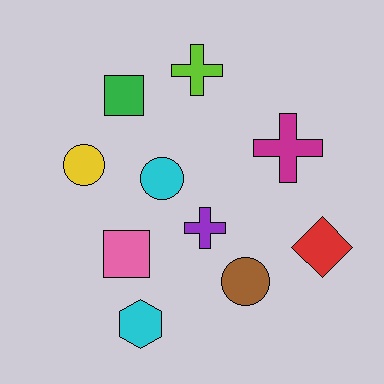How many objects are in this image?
There are 10 objects.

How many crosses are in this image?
There are 3 crosses.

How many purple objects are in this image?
There is 1 purple object.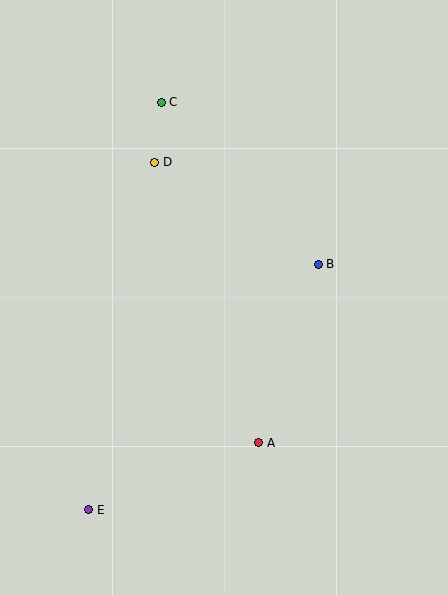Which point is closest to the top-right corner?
Point B is closest to the top-right corner.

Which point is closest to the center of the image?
Point B at (318, 264) is closest to the center.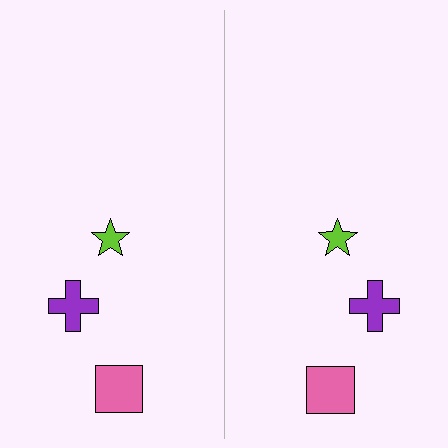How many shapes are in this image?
There are 6 shapes in this image.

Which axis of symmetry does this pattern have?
The pattern has a vertical axis of symmetry running through the center of the image.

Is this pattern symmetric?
Yes, this pattern has bilateral (reflection) symmetry.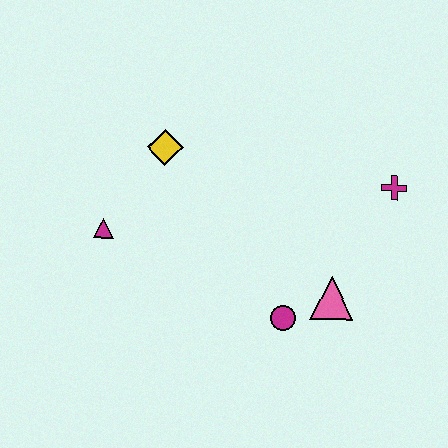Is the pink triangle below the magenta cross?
Yes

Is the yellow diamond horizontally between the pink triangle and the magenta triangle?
Yes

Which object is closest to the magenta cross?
The pink triangle is closest to the magenta cross.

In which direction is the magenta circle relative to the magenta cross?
The magenta circle is below the magenta cross.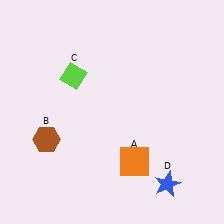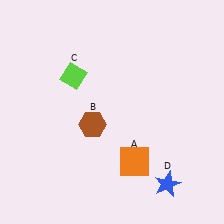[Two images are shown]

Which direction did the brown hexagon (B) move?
The brown hexagon (B) moved right.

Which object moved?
The brown hexagon (B) moved right.